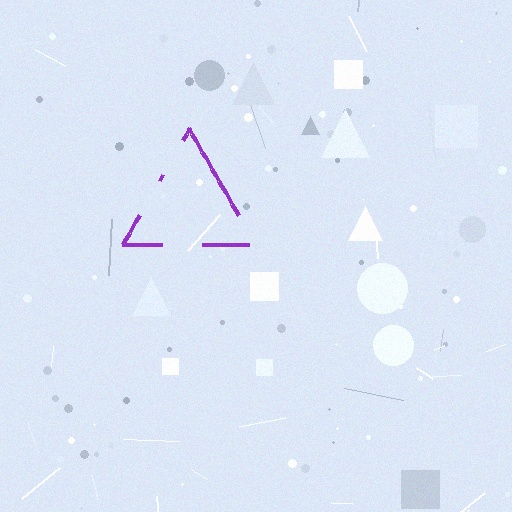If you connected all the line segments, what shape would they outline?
They would outline a triangle.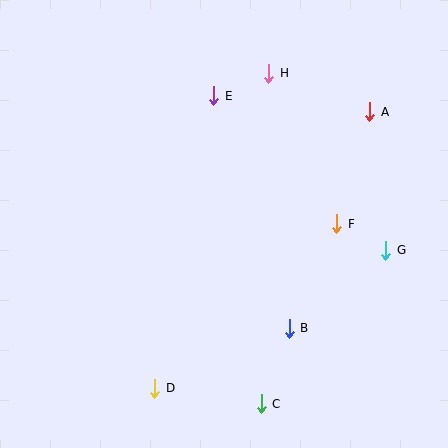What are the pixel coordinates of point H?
Point H is at (269, 73).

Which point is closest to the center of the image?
Point F at (337, 224) is closest to the center.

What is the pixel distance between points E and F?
The distance between E and F is 178 pixels.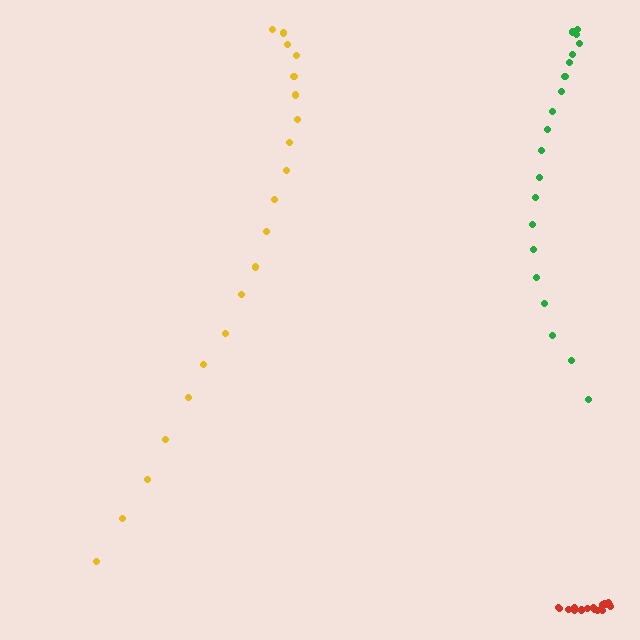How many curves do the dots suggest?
There are 3 distinct paths.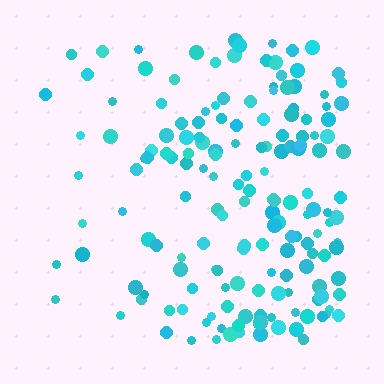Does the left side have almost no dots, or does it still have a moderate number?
Still a moderate number, just noticeably fewer than the right.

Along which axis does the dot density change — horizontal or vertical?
Horizontal.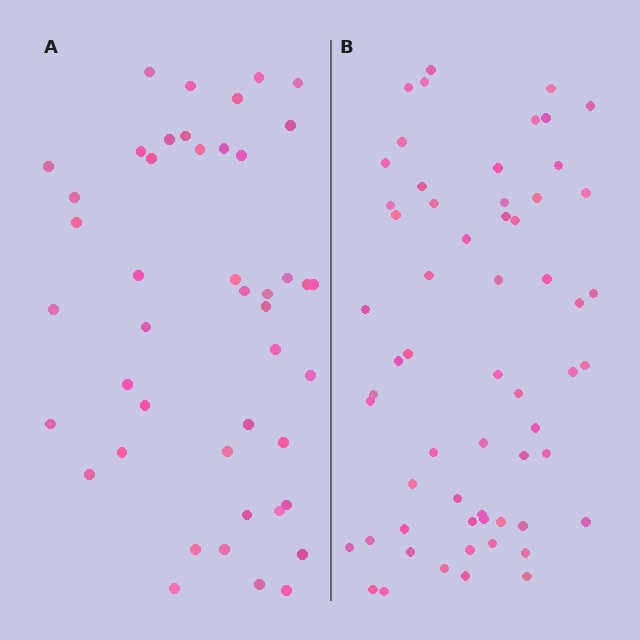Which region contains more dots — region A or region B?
Region B (the right region) has more dots.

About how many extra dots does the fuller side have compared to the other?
Region B has approximately 15 more dots than region A.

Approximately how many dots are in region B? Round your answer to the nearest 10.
About 60 dots.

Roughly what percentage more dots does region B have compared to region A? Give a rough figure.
About 35% more.